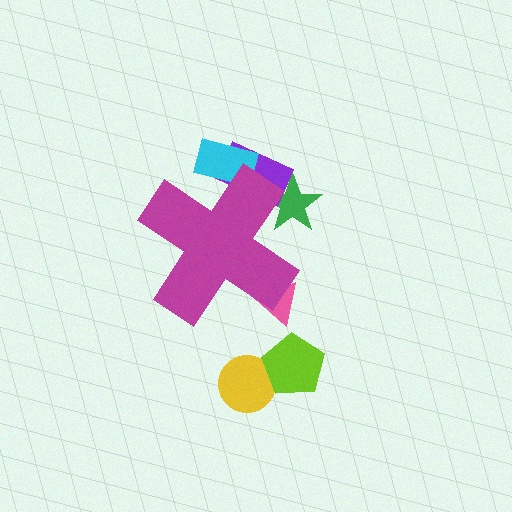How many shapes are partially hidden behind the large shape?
4 shapes are partially hidden.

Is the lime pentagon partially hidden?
No, the lime pentagon is fully visible.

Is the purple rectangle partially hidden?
Yes, the purple rectangle is partially hidden behind the magenta cross.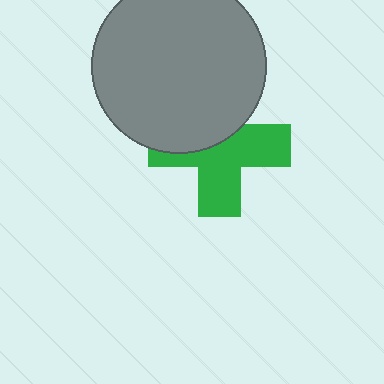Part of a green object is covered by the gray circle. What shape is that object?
It is a cross.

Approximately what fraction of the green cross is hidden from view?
Roughly 42% of the green cross is hidden behind the gray circle.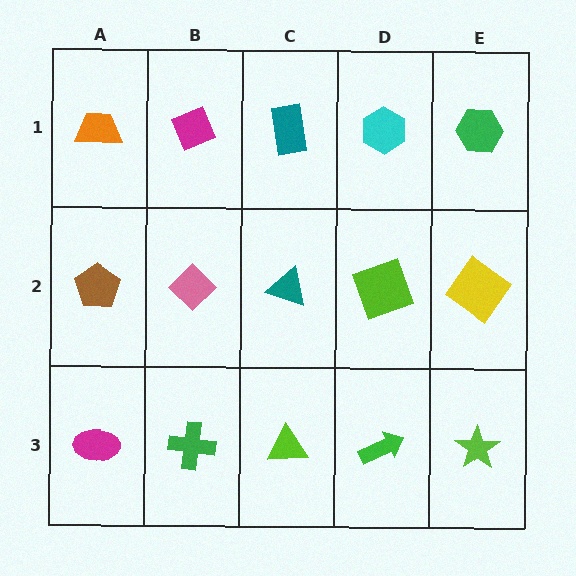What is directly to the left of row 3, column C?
A green cross.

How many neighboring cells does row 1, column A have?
2.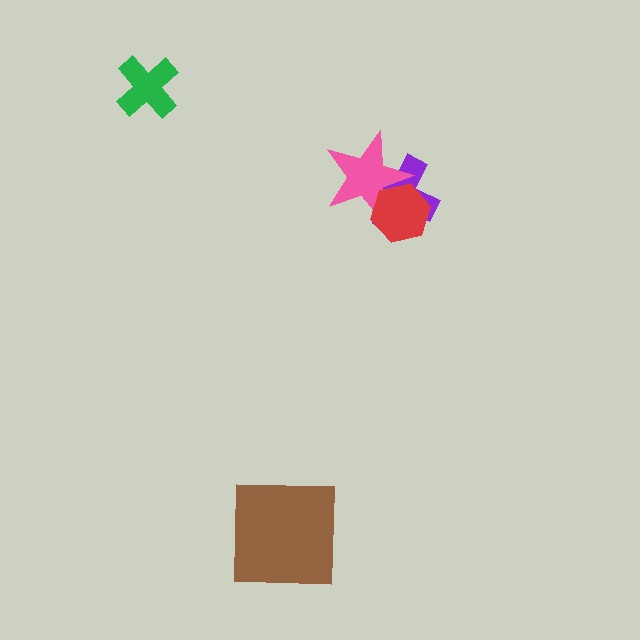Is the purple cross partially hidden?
Yes, it is partially covered by another shape.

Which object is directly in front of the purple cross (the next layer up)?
The pink star is directly in front of the purple cross.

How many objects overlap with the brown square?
0 objects overlap with the brown square.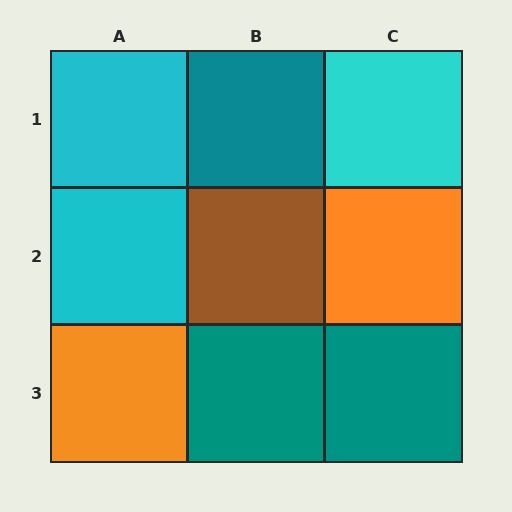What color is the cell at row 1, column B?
Teal.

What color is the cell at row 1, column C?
Cyan.